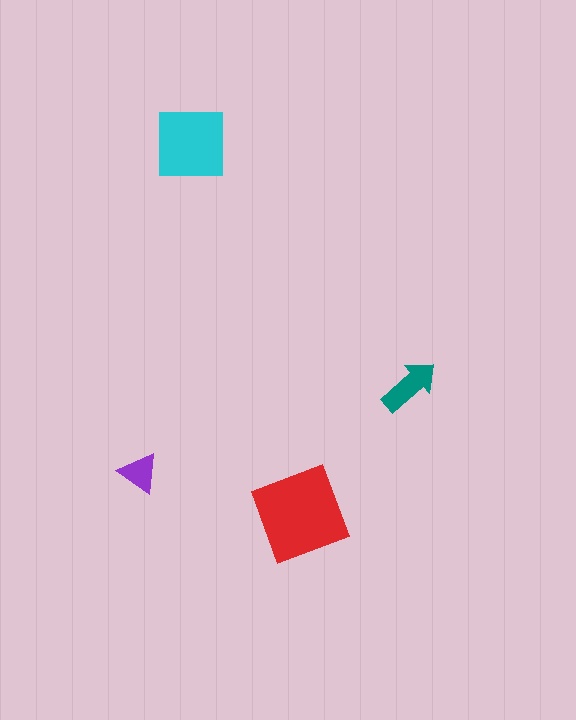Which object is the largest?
The red diamond.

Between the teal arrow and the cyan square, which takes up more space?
The cyan square.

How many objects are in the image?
There are 4 objects in the image.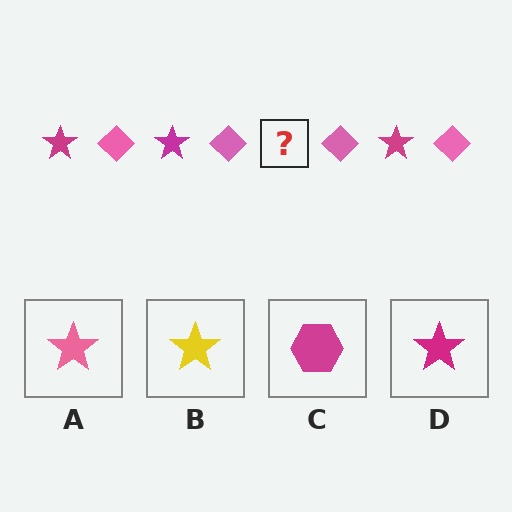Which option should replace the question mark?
Option D.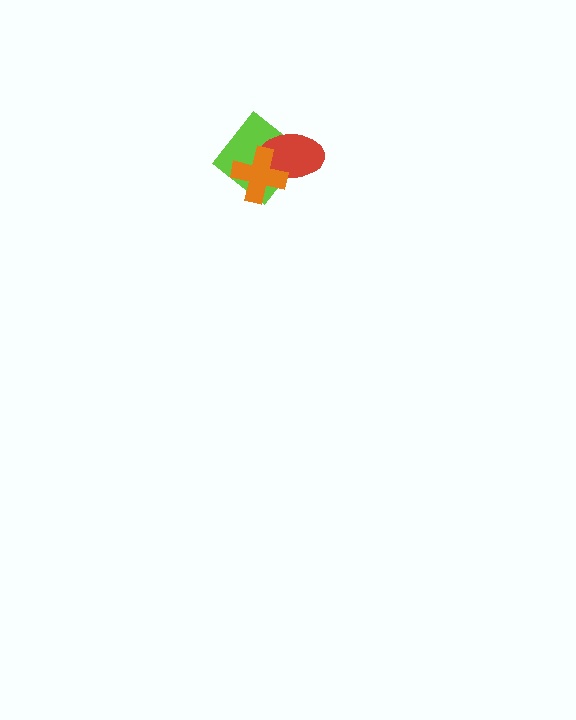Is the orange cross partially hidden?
No, no other shape covers it.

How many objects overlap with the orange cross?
2 objects overlap with the orange cross.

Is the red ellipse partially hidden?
Yes, it is partially covered by another shape.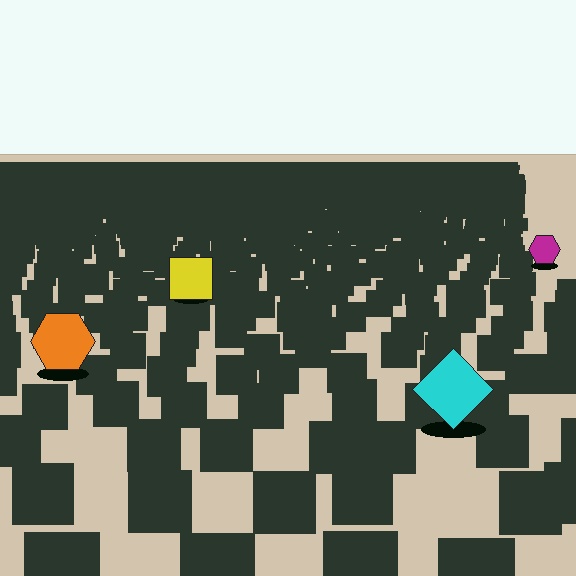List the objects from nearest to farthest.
From nearest to farthest: the cyan diamond, the orange hexagon, the yellow square, the magenta hexagon.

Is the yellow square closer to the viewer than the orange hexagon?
No. The orange hexagon is closer — you can tell from the texture gradient: the ground texture is coarser near it.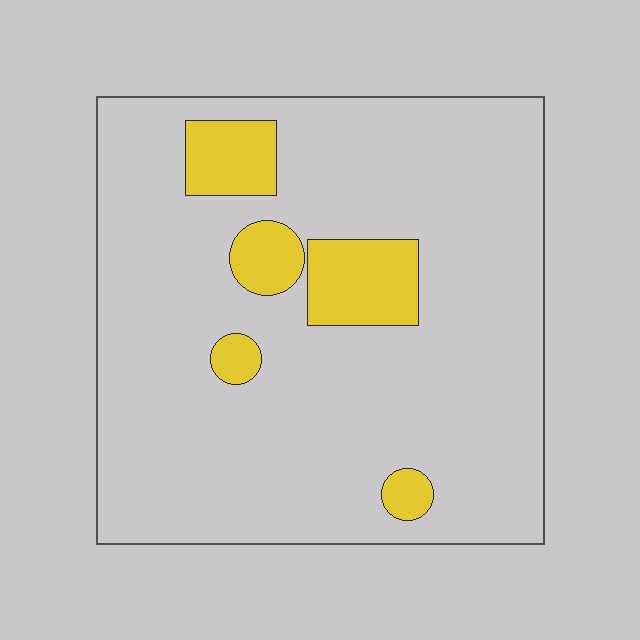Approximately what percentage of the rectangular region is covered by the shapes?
Approximately 15%.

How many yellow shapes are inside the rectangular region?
5.